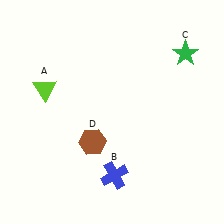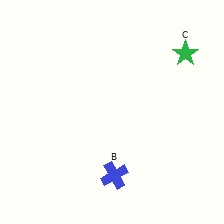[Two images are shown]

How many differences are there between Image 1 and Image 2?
There are 2 differences between the two images.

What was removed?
The lime triangle (A), the brown hexagon (D) were removed in Image 2.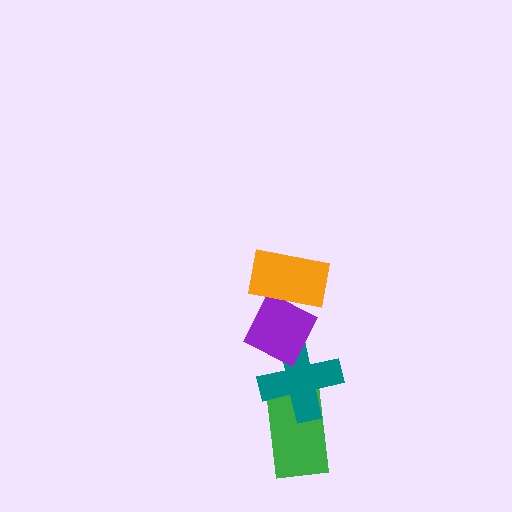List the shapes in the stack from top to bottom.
From top to bottom: the orange rectangle, the purple diamond, the teal cross, the green rectangle.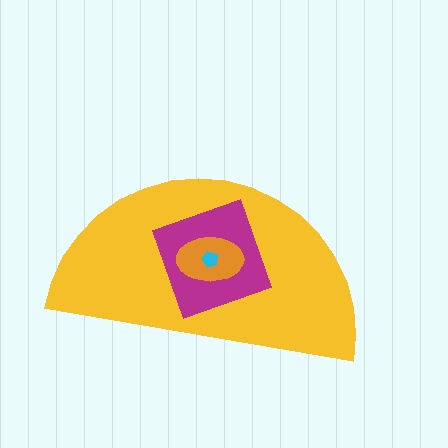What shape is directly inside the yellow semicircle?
The magenta square.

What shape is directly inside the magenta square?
The orange ellipse.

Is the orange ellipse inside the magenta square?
Yes.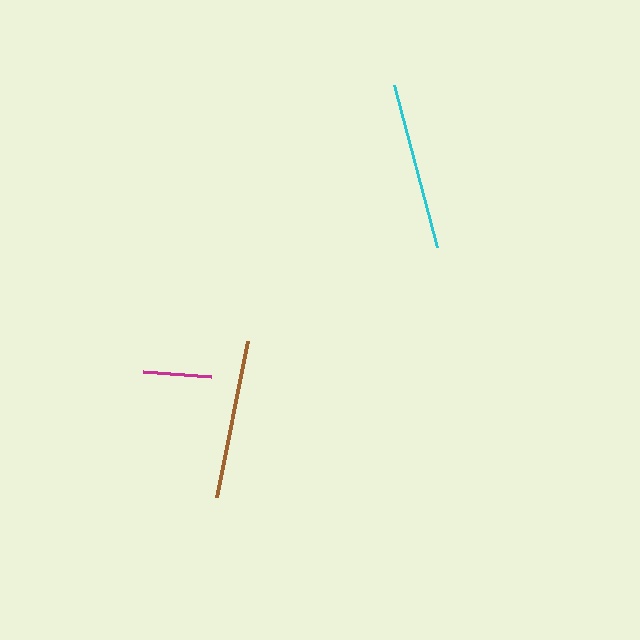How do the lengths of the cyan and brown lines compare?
The cyan and brown lines are approximately the same length.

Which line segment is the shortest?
The magenta line is the shortest at approximately 67 pixels.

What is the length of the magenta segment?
The magenta segment is approximately 67 pixels long.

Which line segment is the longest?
The cyan line is the longest at approximately 168 pixels.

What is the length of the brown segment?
The brown segment is approximately 159 pixels long.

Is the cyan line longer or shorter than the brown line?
The cyan line is longer than the brown line.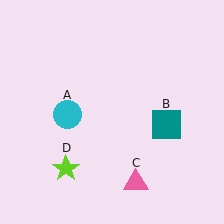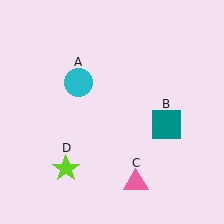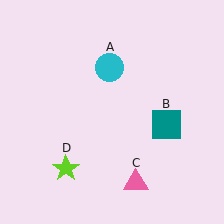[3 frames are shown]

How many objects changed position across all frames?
1 object changed position: cyan circle (object A).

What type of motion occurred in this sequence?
The cyan circle (object A) rotated clockwise around the center of the scene.